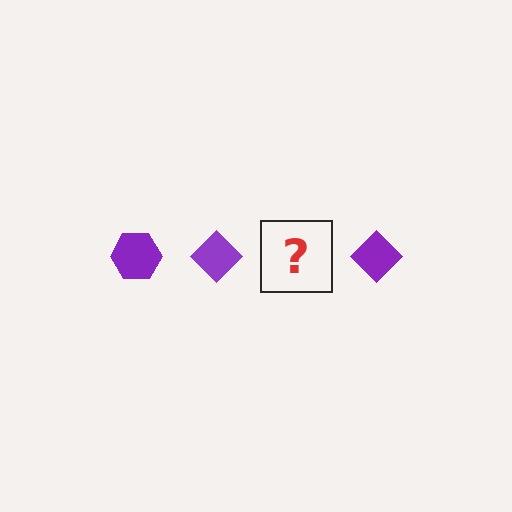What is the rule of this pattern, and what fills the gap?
The rule is that the pattern cycles through hexagon, diamond shapes in purple. The gap should be filled with a purple hexagon.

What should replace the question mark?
The question mark should be replaced with a purple hexagon.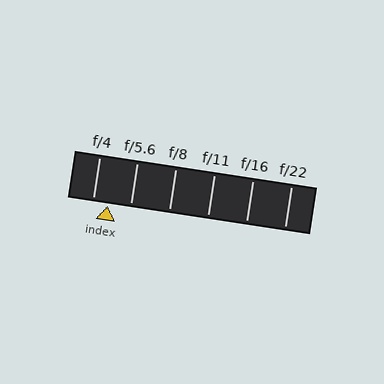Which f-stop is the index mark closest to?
The index mark is closest to f/4.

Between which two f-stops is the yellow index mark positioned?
The index mark is between f/4 and f/5.6.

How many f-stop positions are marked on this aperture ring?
There are 6 f-stop positions marked.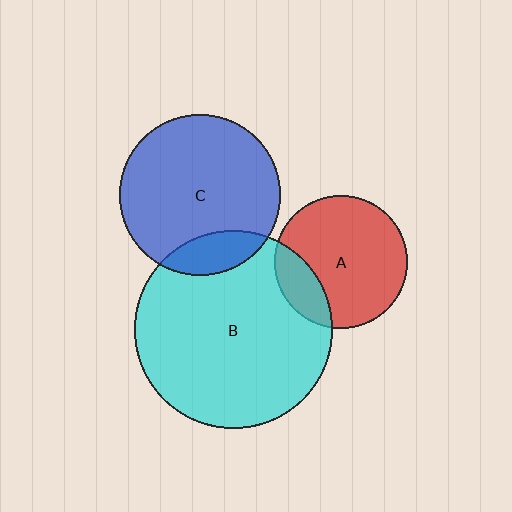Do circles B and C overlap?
Yes.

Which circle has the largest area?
Circle B (cyan).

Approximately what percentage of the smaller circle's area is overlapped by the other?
Approximately 15%.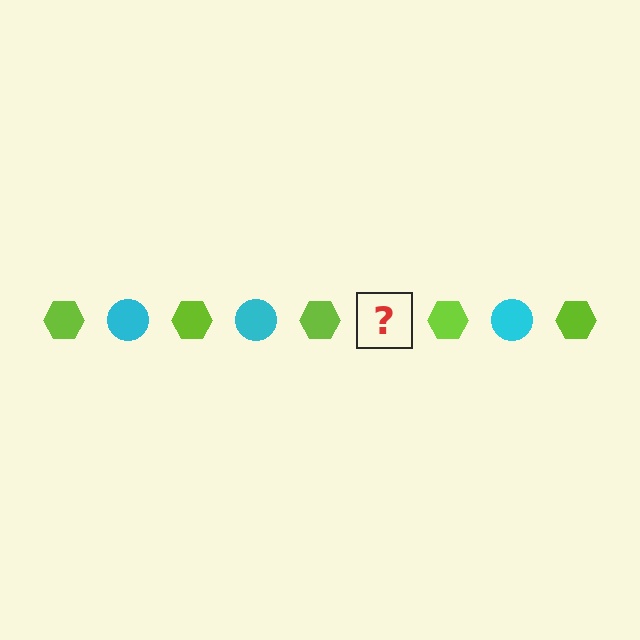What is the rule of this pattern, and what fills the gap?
The rule is that the pattern alternates between lime hexagon and cyan circle. The gap should be filled with a cyan circle.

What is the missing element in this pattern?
The missing element is a cyan circle.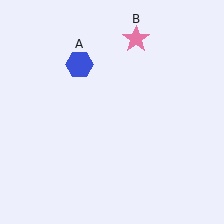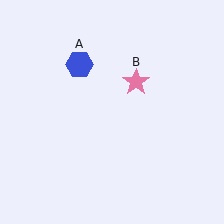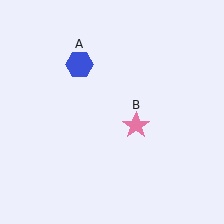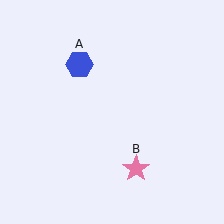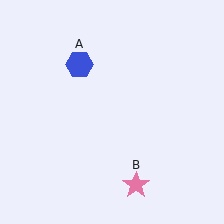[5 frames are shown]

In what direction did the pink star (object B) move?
The pink star (object B) moved down.